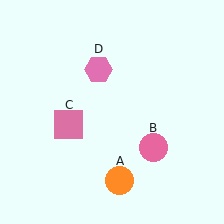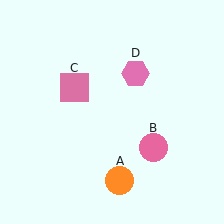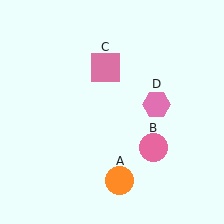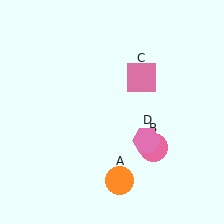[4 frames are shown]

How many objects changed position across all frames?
2 objects changed position: pink square (object C), pink hexagon (object D).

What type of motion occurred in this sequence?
The pink square (object C), pink hexagon (object D) rotated clockwise around the center of the scene.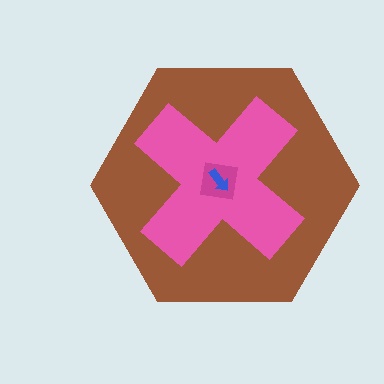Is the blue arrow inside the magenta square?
Yes.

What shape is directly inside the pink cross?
The magenta square.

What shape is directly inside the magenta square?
The blue arrow.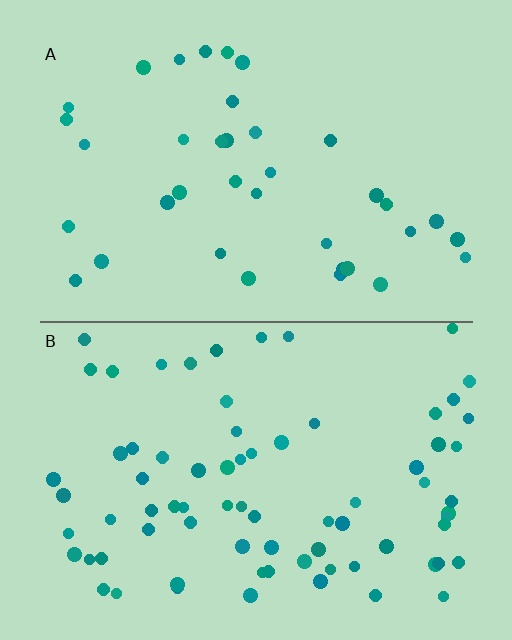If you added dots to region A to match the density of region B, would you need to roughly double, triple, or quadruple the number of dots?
Approximately double.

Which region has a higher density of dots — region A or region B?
B (the bottom).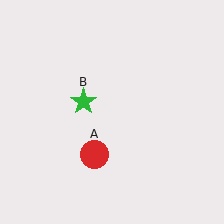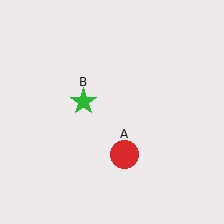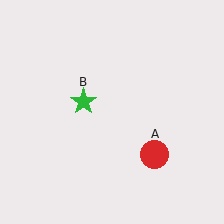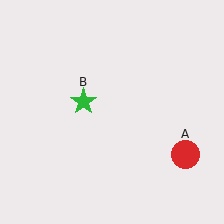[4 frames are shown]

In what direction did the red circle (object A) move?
The red circle (object A) moved right.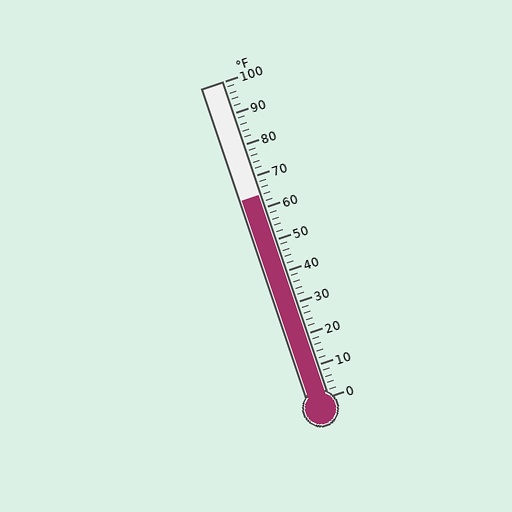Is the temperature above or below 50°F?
The temperature is above 50°F.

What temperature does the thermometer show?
The thermometer shows approximately 64°F.